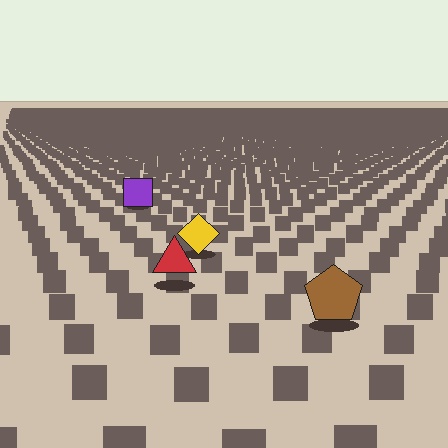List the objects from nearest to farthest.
From nearest to farthest: the brown pentagon, the red triangle, the yellow diamond, the purple square.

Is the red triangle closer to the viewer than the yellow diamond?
Yes. The red triangle is closer — you can tell from the texture gradient: the ground texture is coarser near it.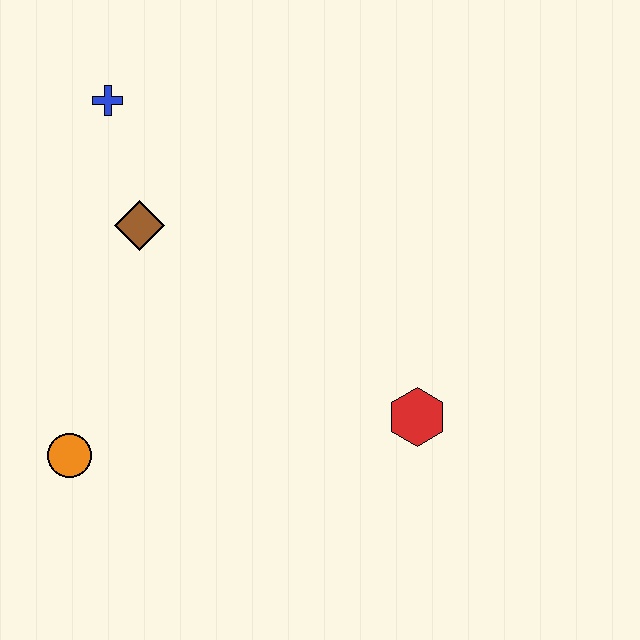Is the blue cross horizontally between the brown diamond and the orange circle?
Yes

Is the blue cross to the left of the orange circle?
No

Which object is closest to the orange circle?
The brown diamond is closest to the orange circle.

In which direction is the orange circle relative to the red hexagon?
The orange circle is to the left of the red hexagon.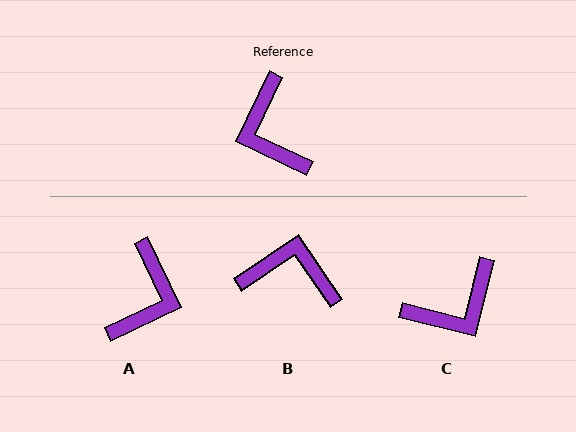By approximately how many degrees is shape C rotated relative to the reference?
Approximately 101 degrees counter-clockwise.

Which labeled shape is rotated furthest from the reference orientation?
A, about 141 degrees away.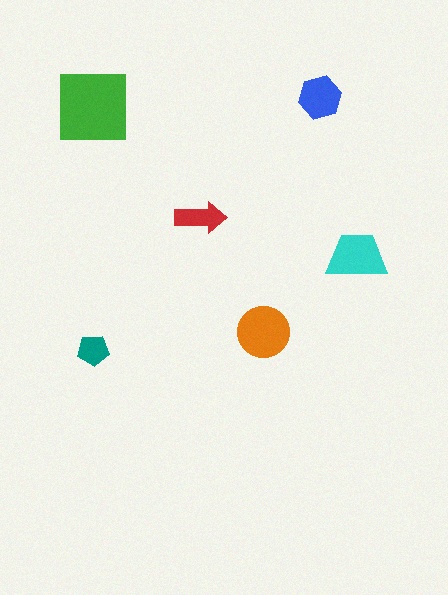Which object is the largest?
The green square.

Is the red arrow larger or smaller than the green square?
Smaller.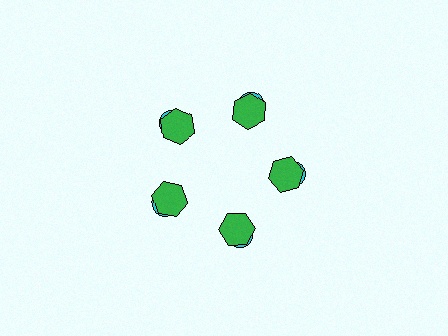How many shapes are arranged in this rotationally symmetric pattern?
There are 10 shapes, arranged in 5 groups of 2.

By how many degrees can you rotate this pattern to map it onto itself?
The pattern maps onto itself every 72 degrees of rotation.